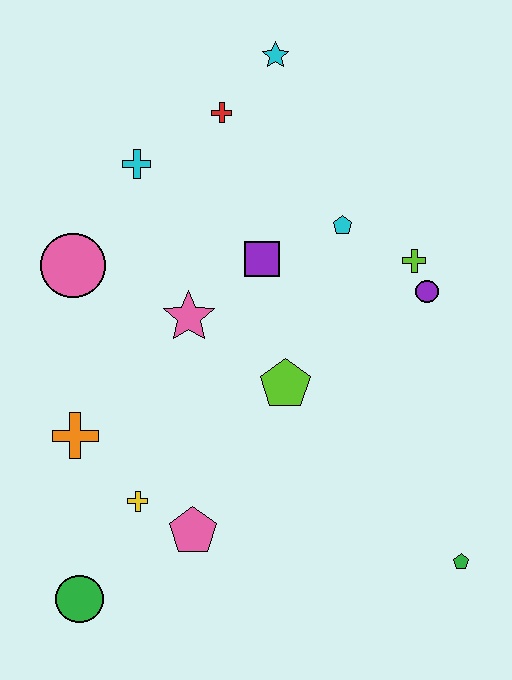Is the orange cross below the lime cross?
Yes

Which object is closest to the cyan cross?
The red cross is closest to the cyan cross.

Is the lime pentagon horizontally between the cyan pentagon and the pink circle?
Yes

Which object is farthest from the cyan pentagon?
The green circle is farthest from the cyan pentagon.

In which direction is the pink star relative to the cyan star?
The pink star is below the cyan star.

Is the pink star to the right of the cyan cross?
Yes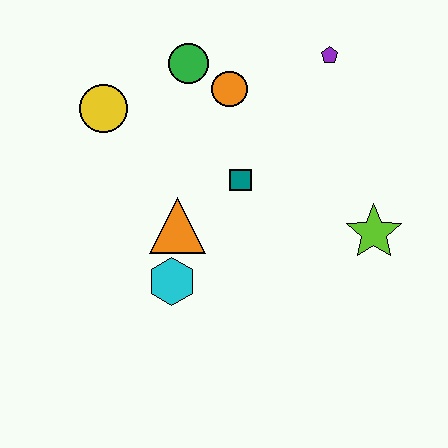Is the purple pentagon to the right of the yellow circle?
Yes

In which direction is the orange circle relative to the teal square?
The orange circle is above the teal square.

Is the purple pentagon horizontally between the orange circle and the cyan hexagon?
No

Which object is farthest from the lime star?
The yellow circle is farthest from the lime star.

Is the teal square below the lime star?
No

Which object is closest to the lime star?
The teal square is closest to the lime star.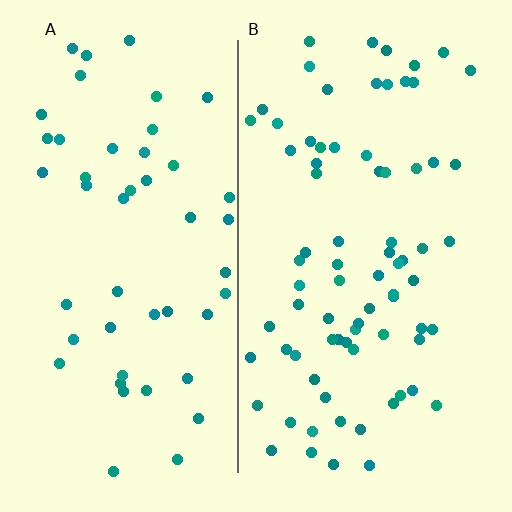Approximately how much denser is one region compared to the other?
Approximately 1.6× — region B over region A.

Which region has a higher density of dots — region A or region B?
B (the right).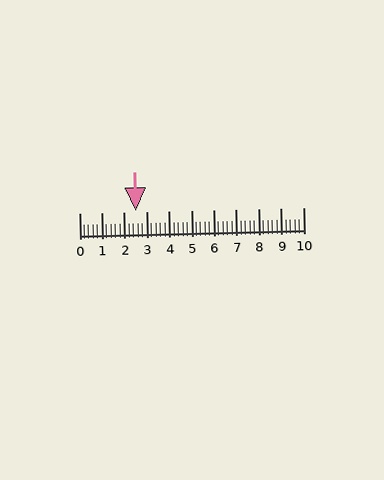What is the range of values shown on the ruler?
The ruler shows values from 0 to 10.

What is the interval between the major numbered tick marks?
The major tick marks are spaced 1 units apart.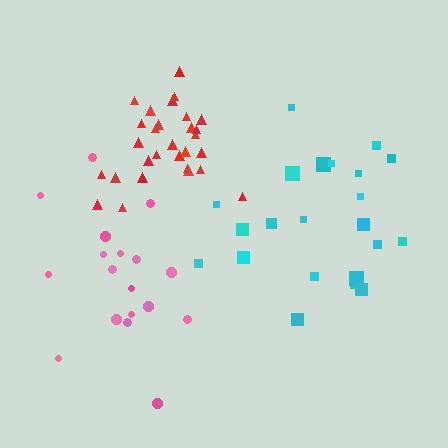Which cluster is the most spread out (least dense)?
Cyan.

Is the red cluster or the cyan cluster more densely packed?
Red.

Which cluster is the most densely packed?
Red.